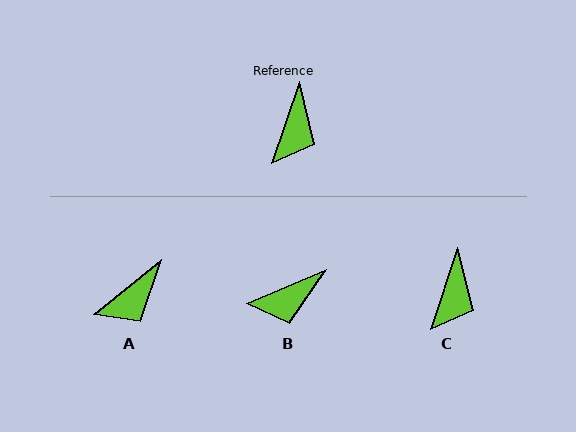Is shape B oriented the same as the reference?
No, it is off by about 49 degrees.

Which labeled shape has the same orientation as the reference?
C.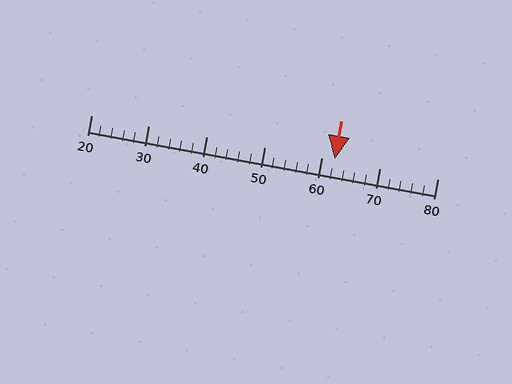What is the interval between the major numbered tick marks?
The major tick marks are spaced 10 units apart.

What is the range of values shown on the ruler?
The ruler shows values from 20 to 80.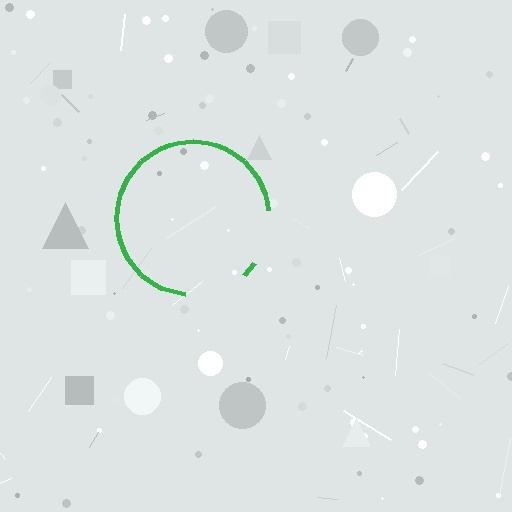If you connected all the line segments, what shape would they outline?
They would outline a circle.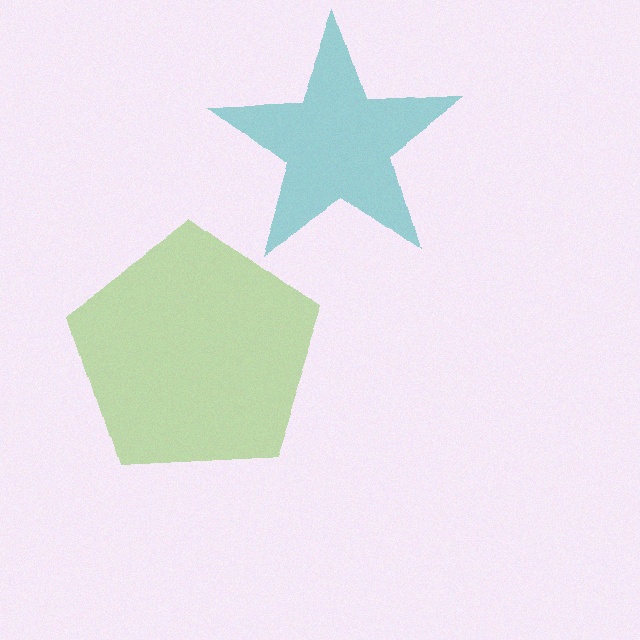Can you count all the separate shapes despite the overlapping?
Yes, there are 2 separate shapes.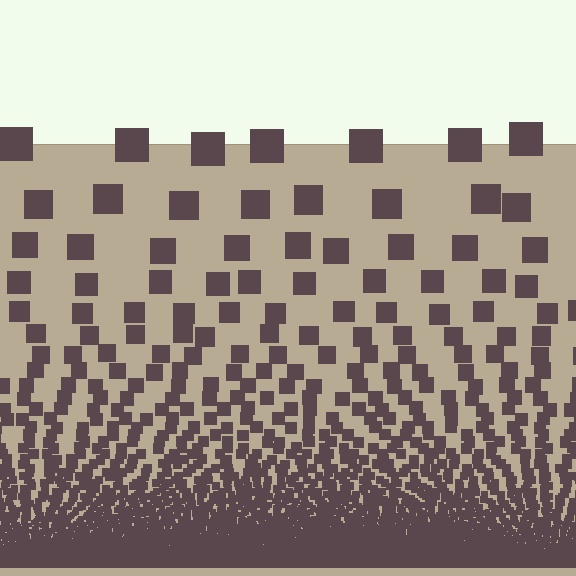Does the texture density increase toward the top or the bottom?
Density increases toward the bottom.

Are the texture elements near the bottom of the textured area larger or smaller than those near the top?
Smaller. The gradient is inverted — elements near the bottom are smaller and denser.